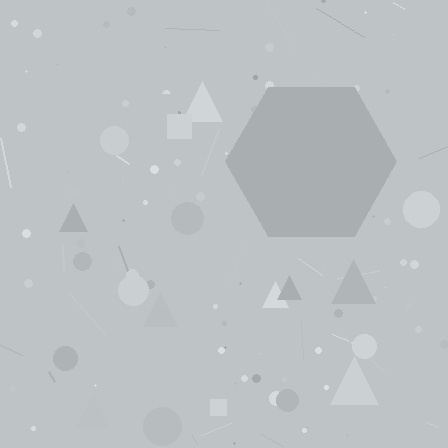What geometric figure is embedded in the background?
A hexagon is embedded in the background.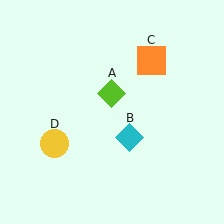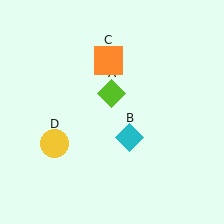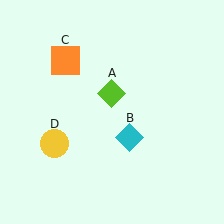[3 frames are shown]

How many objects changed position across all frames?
1 object changed position: orange square (object C).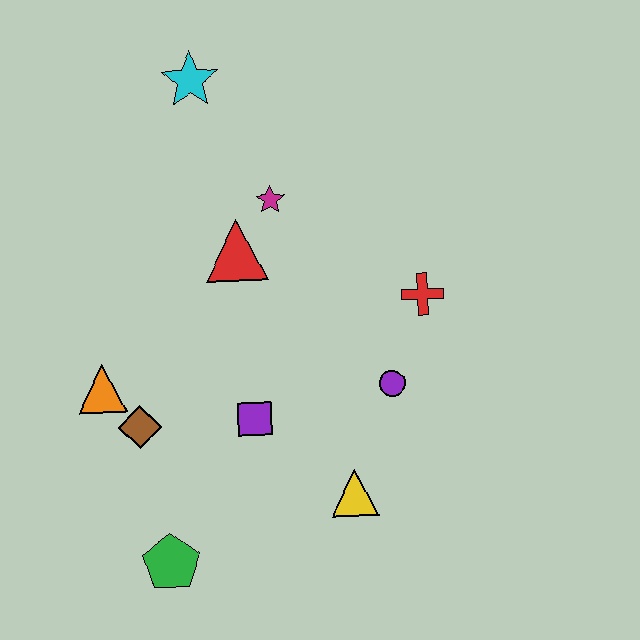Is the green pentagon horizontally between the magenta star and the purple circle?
No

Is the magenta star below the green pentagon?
No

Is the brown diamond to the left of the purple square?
Yes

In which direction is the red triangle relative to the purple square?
The red triangle is above the purple square.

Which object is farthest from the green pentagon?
The cyan star is farthest from the green pentagon.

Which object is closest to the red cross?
The purple circle is closest to the red cross.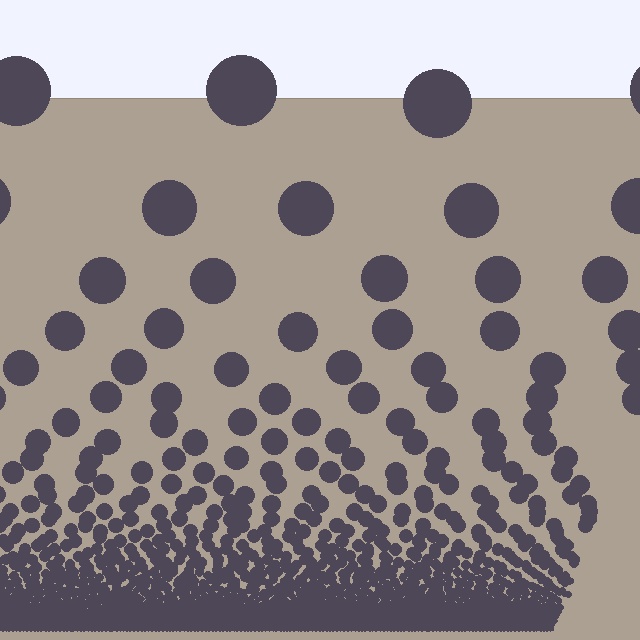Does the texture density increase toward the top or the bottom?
Density increases toward the bottom.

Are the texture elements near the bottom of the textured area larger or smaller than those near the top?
Smaller. The gradient is inverted — elements near the bottom are smaller and denser.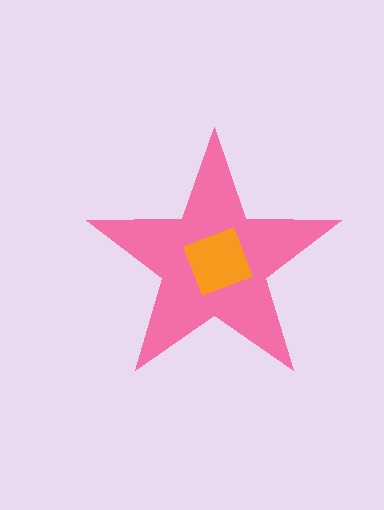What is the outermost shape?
The pink star.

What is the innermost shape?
The orange square.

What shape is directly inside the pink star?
The orange square.